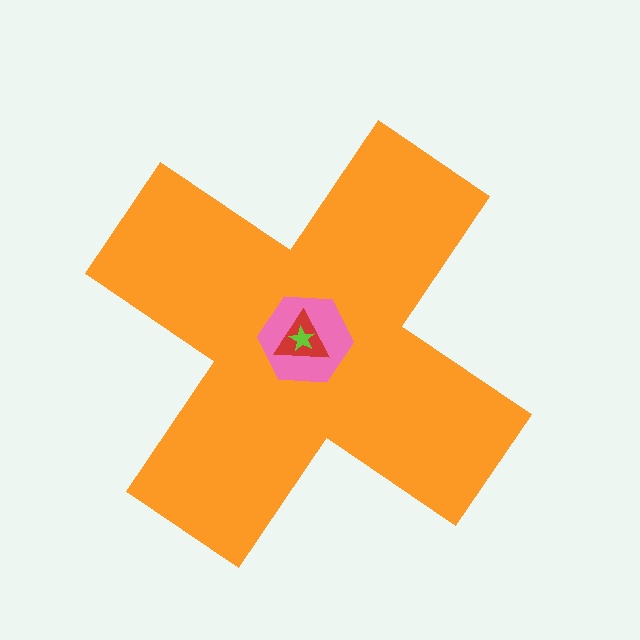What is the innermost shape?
The lime star.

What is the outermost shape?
The orange cross.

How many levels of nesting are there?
4.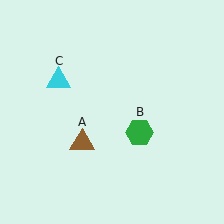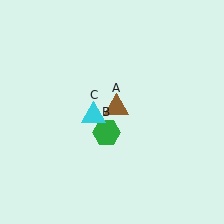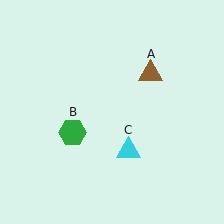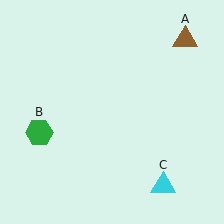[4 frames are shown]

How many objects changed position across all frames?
3 objects changed position: brown triangle (object A), green hexagon (object B), cyan triangle (object C).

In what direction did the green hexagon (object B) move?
The green hexagon (object B) moved left.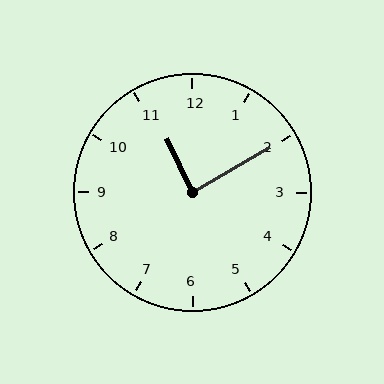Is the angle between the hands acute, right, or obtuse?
It is right.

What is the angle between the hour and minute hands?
Approximately 85 degrees.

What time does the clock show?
11:10.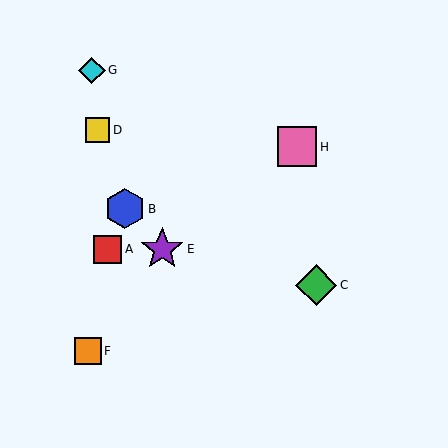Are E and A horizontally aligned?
Yes, both are at y≈249.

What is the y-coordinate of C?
Object C is at y≈285.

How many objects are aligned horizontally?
2 objects (A, E) are aligned horizontally.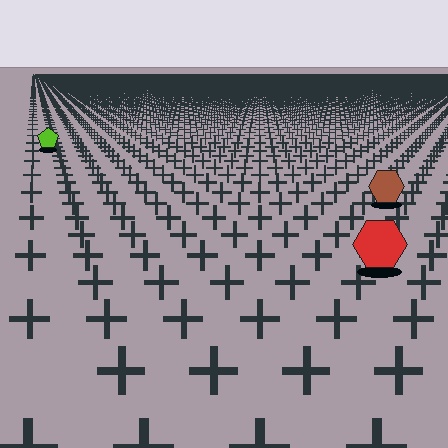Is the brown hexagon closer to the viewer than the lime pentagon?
Yes. The brown hexagon is closer — you can tell from the texture gradient: the ground texture is coarser near it.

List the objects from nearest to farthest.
From nearest to farthest: the red hexagon, the brown hexagon, the lime pentagon.